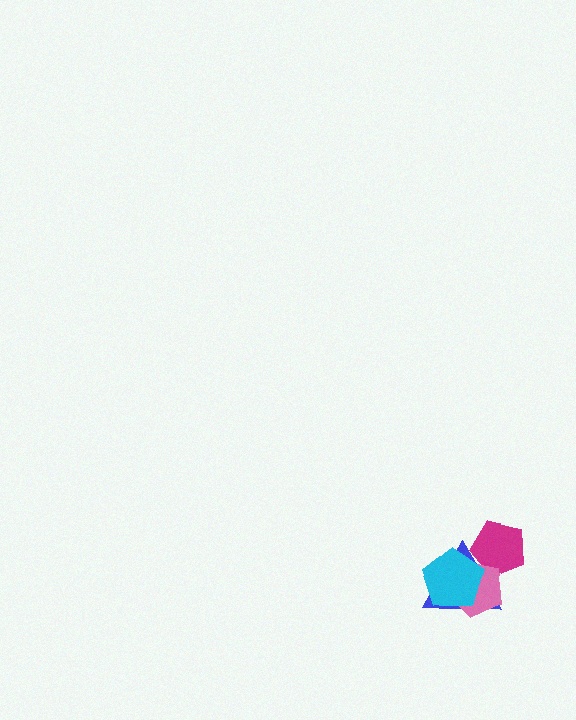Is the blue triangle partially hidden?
Yes, it is partially covered by another shape.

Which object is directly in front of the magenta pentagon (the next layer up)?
The blue triangle is directly in front of the magenta pentagon.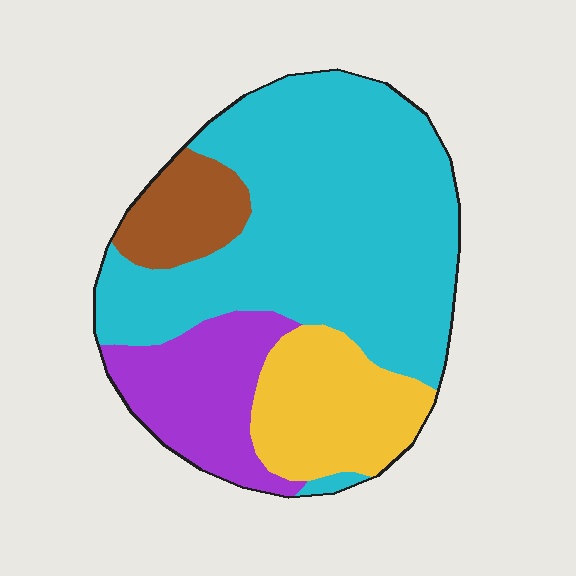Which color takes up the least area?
Brown, at roughly 10%.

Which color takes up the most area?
Cyan, at roughly 55%.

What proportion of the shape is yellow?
Yellow takes up less than a quarter of the shape.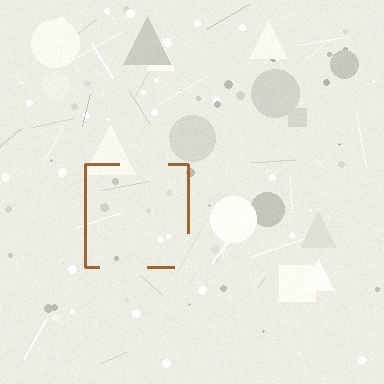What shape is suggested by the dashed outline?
The dashed outline suggests a square.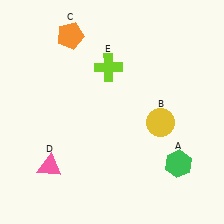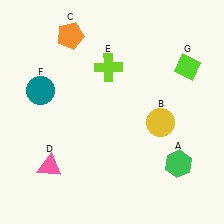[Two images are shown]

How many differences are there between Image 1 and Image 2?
There are 2 differences between the two images.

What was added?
A teal circle (F), a lime diamond (G) were added in Image 2.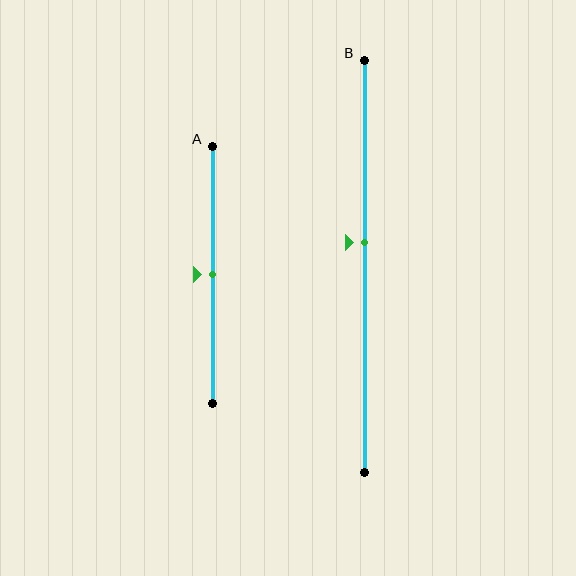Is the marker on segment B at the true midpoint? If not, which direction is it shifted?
No, the marker on segment B is shifted upward by about 6% of the segment length.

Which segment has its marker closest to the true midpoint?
Segment A has its marker closest to the true midpoint.